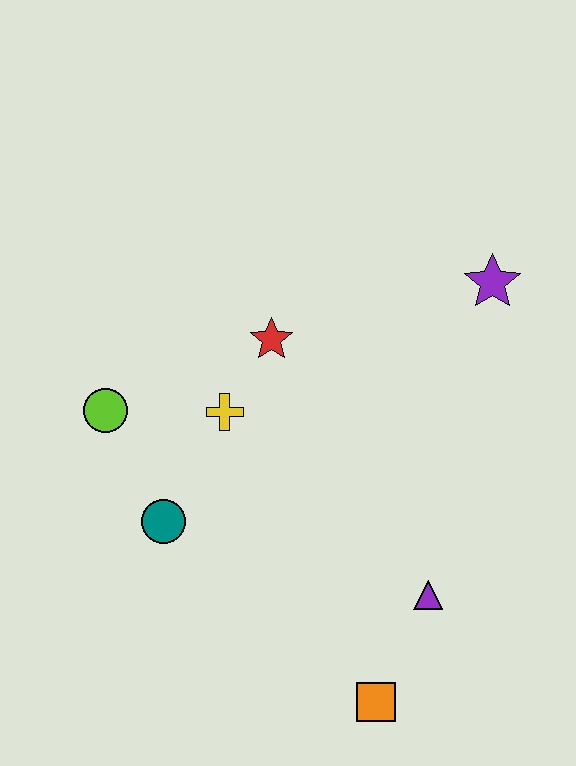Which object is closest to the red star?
The yellow cross is closest to the red star.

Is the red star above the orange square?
Yes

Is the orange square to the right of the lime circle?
Yes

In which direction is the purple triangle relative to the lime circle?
The purple triangle is to the right of the lime circle.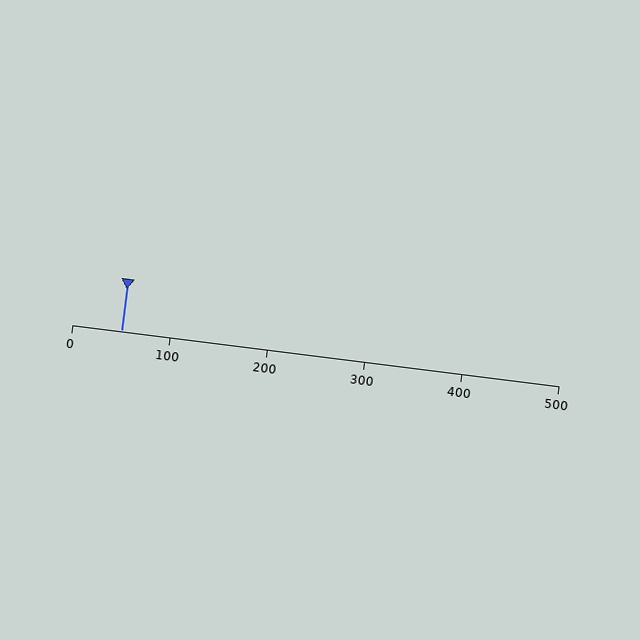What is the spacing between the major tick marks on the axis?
The major ticks are spaced 100 apart.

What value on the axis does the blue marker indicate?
The marker indicates approximately 50.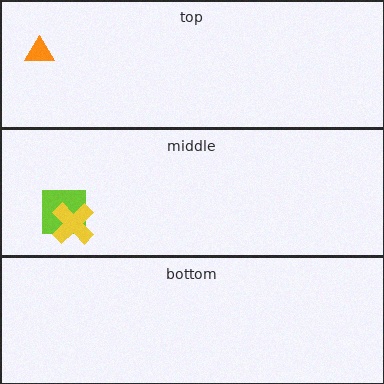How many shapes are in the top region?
1.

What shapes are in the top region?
The orange triangle.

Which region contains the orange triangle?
The top region.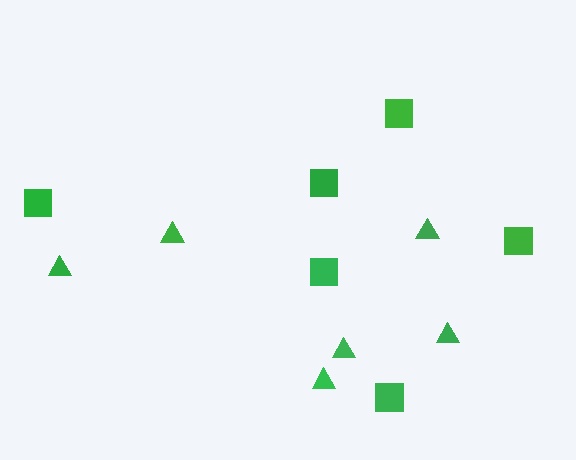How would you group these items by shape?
There are 2 groups: one group of squares (6) and one group of triangles (6).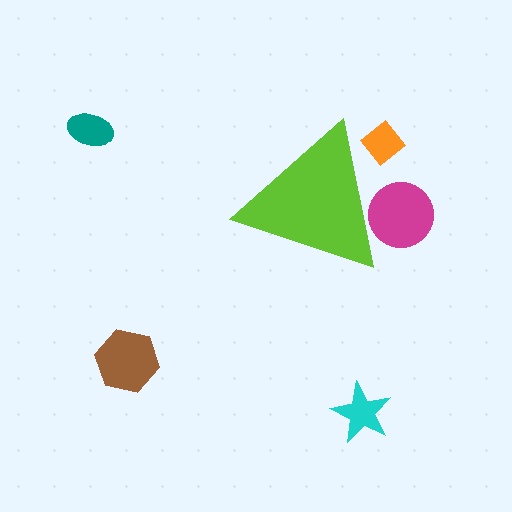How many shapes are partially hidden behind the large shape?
3 shapes are partially hidden.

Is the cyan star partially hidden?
No, the cyan star is fully visible.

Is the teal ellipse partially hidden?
No, the teal ellipse is fully visible.